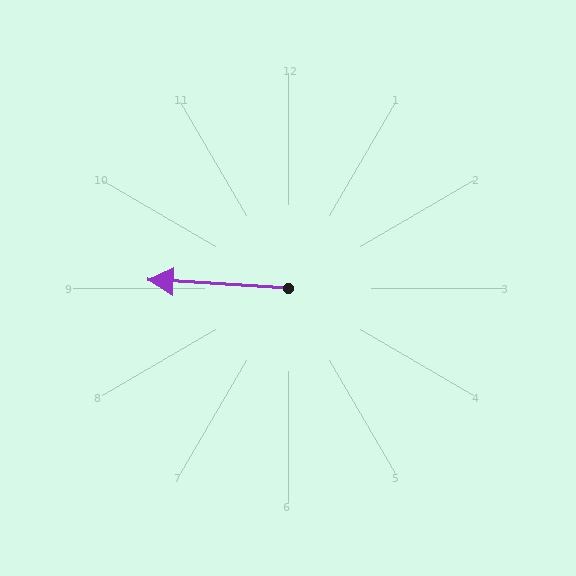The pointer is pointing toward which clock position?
Roughly 9 o'clock.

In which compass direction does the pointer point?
West.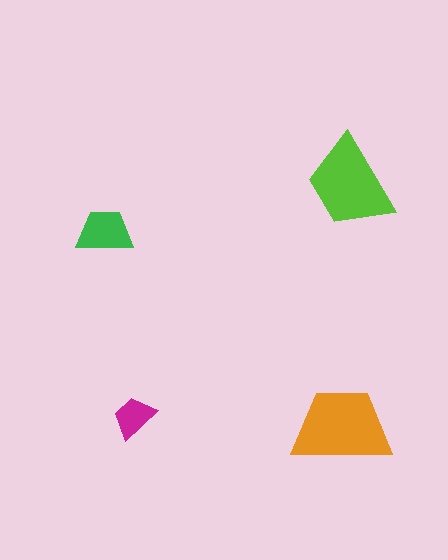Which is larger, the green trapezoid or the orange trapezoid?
The orange one.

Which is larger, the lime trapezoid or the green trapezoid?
The lime one.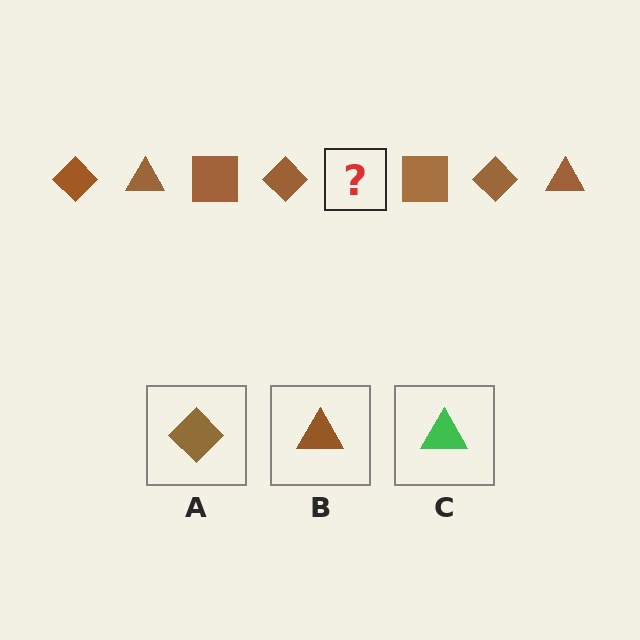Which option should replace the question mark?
Option B.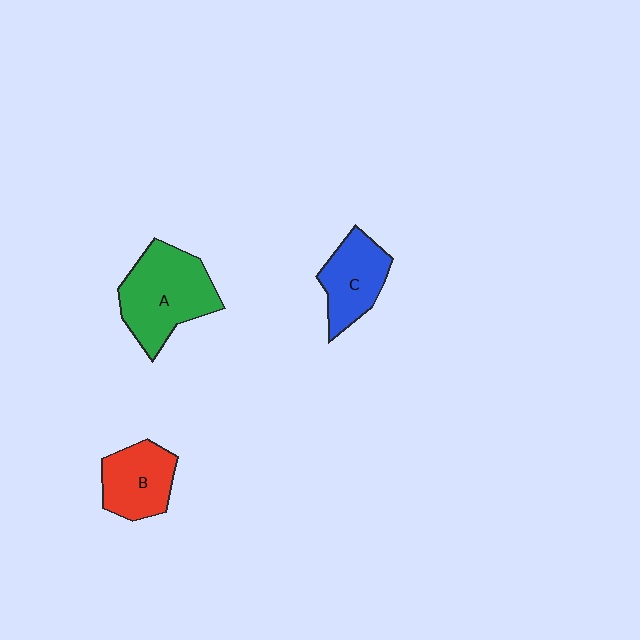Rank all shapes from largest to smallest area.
From largest to smallest: A (green), C (blue), B (red).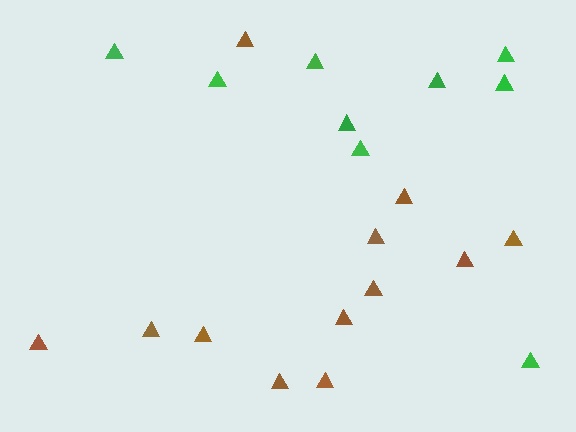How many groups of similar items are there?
There are 2 groups: one group of brown triangles (12) and one group of green triangles (9).